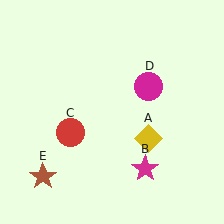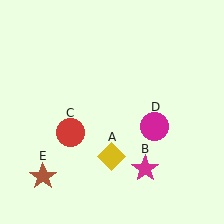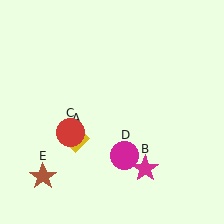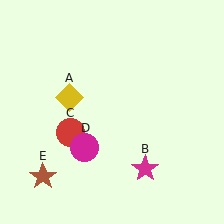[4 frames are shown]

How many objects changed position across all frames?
2 objects changed position: yellow diamond (object A), magenta circle (object D).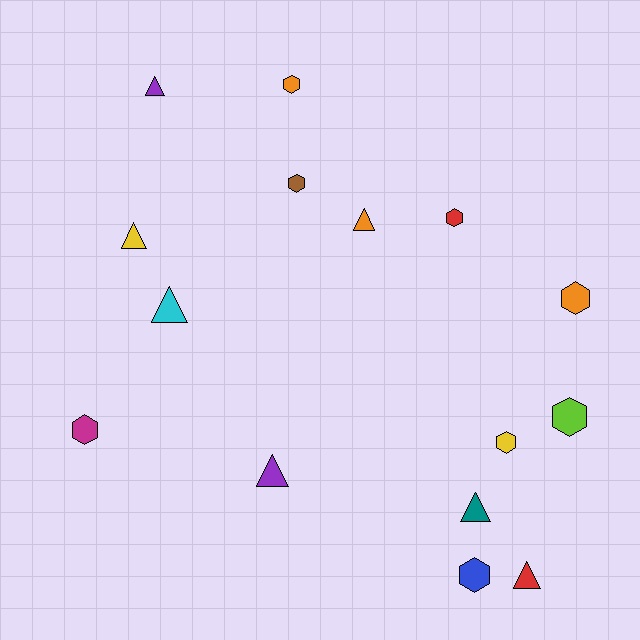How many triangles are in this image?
There are 7 triangles.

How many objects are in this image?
There are 15 objects.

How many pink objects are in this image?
There are no pink objects.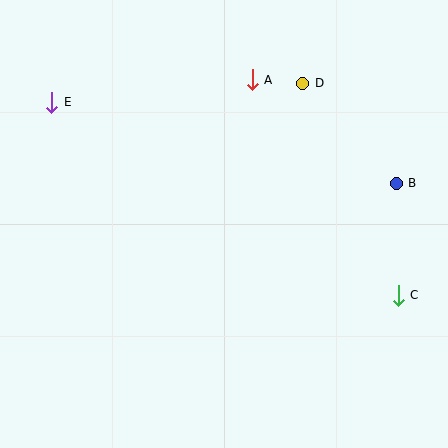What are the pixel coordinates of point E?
Point E is at (52, 102).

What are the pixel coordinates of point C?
Point C is at (398, 295).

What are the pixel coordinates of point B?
Point B is at (396, 183).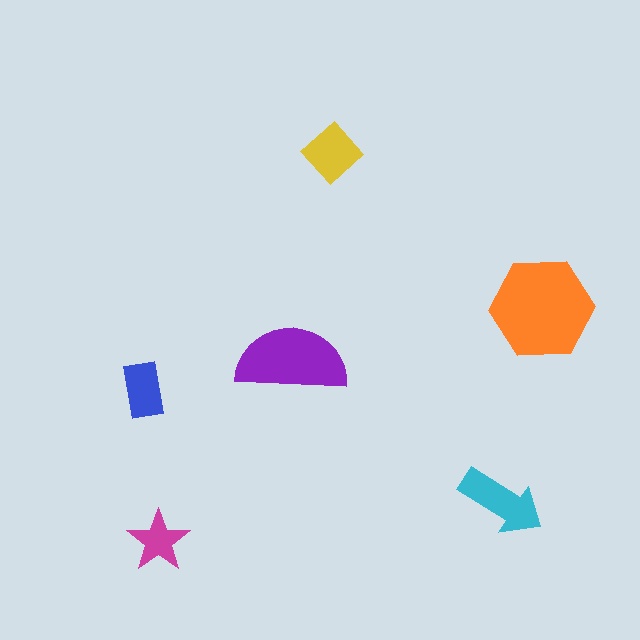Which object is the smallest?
The magenta star.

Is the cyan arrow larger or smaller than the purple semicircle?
Smaller.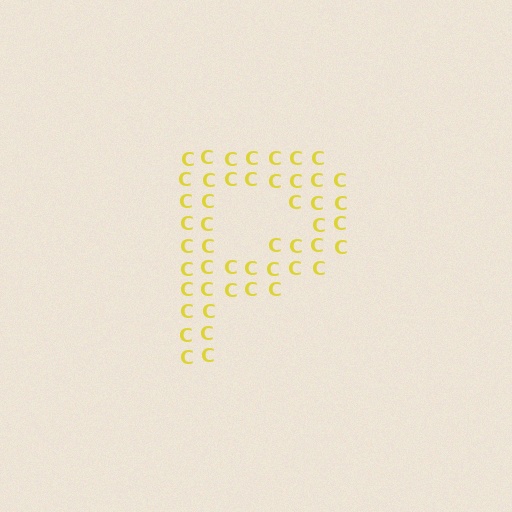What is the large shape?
The large shape is the letter P.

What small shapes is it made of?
It is made of small letter C's.